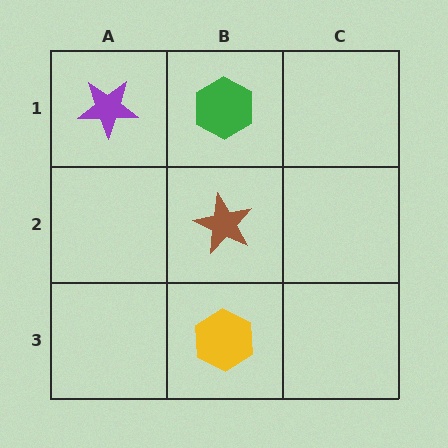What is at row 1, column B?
A green hexagon.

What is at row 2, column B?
A brown star.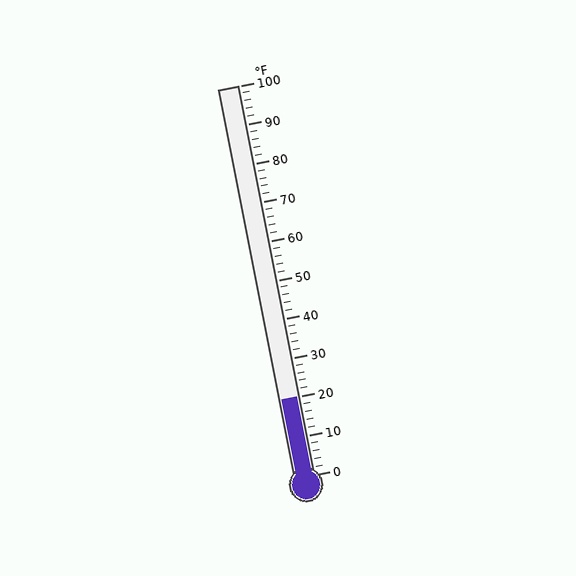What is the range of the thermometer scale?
The thermometer scale ranges from 0°F to 100°F.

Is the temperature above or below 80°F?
The temperature is below 80°F.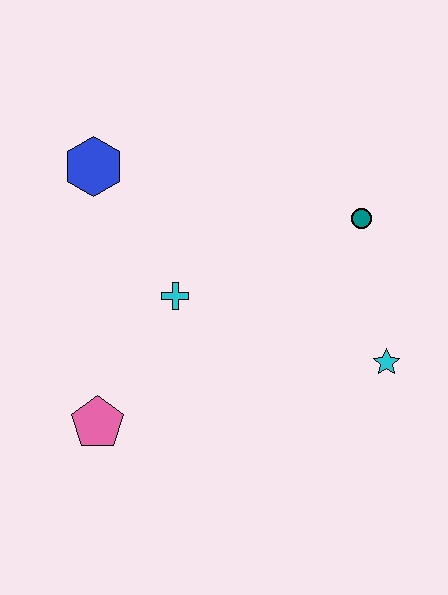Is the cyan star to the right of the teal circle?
Yes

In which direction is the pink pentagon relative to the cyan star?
The pink pentagon is to the left of the cyan star.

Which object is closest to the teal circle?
The cyan star is closest to the teal circle.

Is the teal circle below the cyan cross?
No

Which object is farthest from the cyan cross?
The cyan star is farthest from the cyan cross.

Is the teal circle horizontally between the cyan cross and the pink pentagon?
No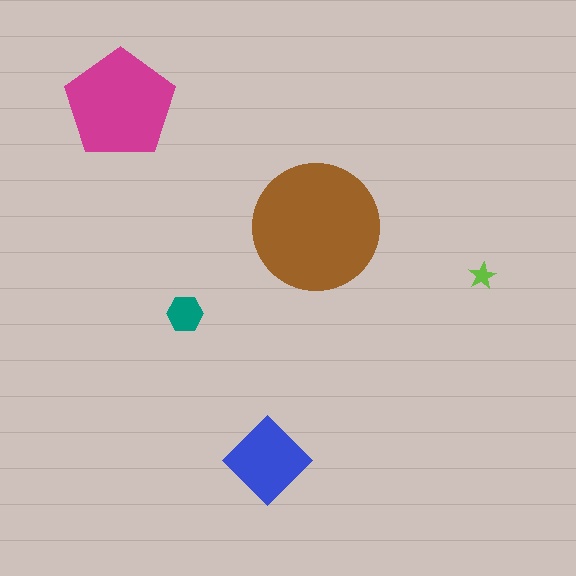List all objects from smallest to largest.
The lime star, the teal hexagon, the blue diamond, the magenta pentagon, the brown circle.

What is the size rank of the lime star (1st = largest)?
5th.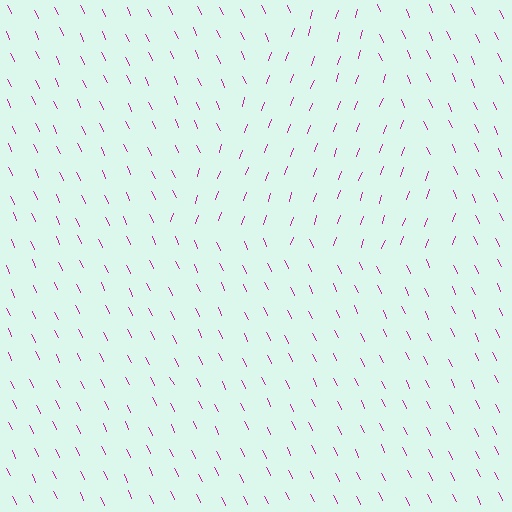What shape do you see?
I see a triangle.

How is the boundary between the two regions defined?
The boundary is defined purely by a change in line orientation (approximately 45 degrees difference). All lines are the same color and thickness.